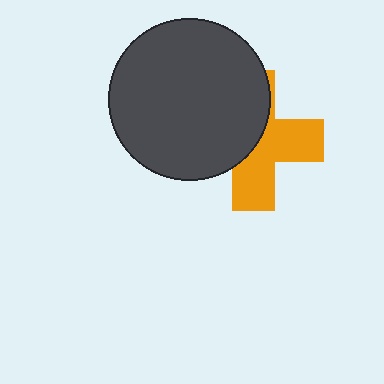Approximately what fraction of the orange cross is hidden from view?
Roughly 50% of the orange cross is hidden behind the dark gray circle.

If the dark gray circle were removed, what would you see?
You would see the complete orange cross.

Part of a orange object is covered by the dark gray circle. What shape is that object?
It is a cross.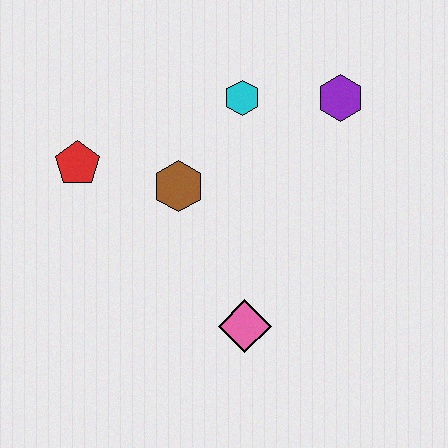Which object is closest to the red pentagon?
The brown hexagon is closest to the red pentagon.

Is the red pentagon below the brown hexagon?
No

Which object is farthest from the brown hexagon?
The purple hexagon is farthest from the brown hexagon.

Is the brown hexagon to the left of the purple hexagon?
Yes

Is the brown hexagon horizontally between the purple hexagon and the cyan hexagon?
No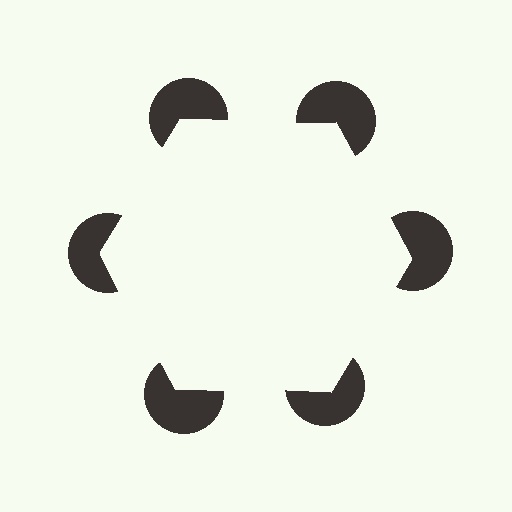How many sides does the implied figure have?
6 sides.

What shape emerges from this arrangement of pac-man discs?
An illusory hexagon — its edges are inferred from the aligned wedge cuts in the pac-man discs, not physically drawn.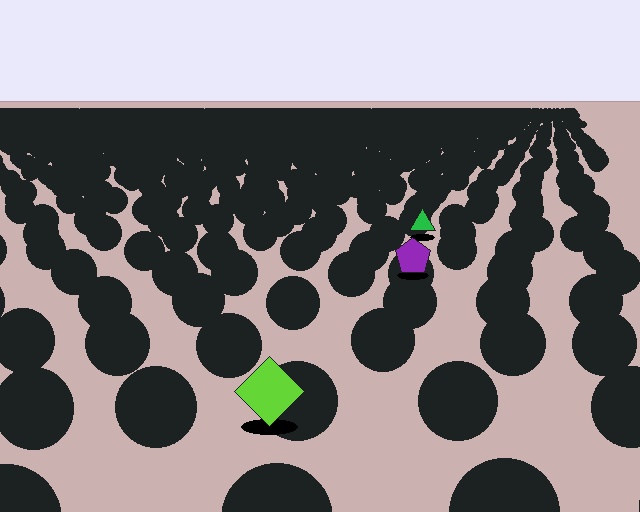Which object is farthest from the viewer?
The green triangle is farthest from the viewer. It appears smaller and the ground texture around it is denser.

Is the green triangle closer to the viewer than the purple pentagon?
No. The purple pentagon is closer — you can tell from the texture gradient: the ground texture is coarser near it.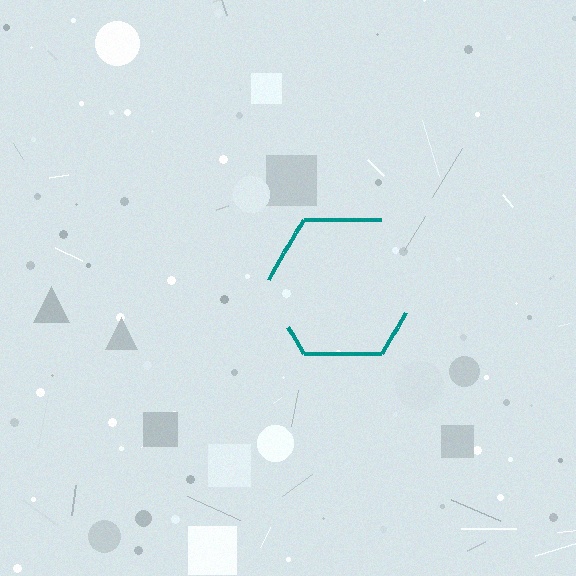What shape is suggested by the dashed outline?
The dashed outline suggests a hexagon.